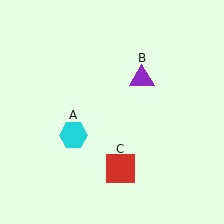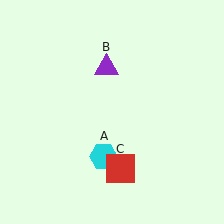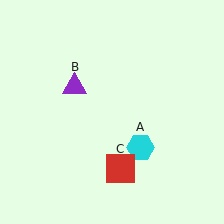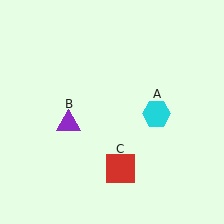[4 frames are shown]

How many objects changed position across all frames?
2 objects changed position: cyan hexagon (object A), purple triangle (object B).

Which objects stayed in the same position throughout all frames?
Red square (object C) remained stationary.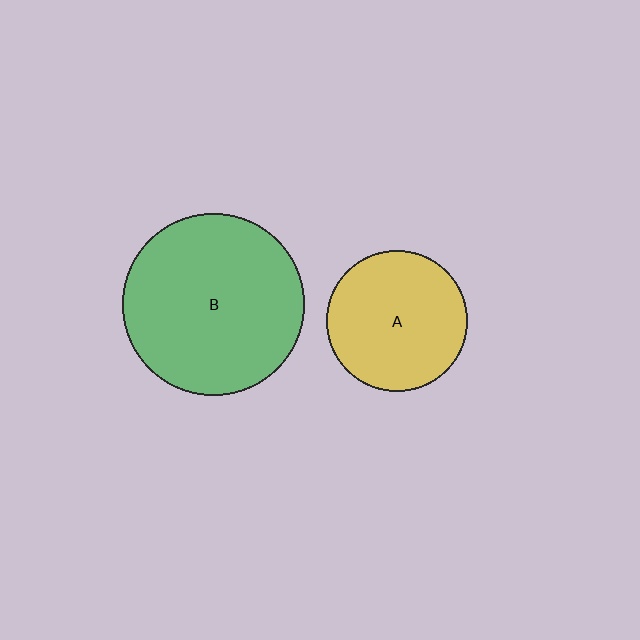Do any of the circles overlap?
No, none of the circles overlap.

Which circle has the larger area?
Circle B (green).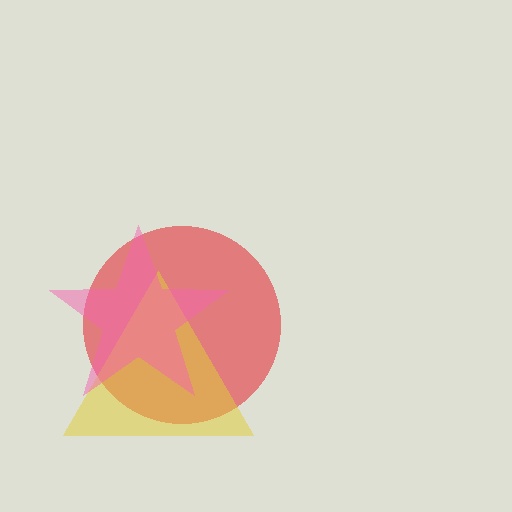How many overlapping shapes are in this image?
There are 3 overlapping shapes in the image.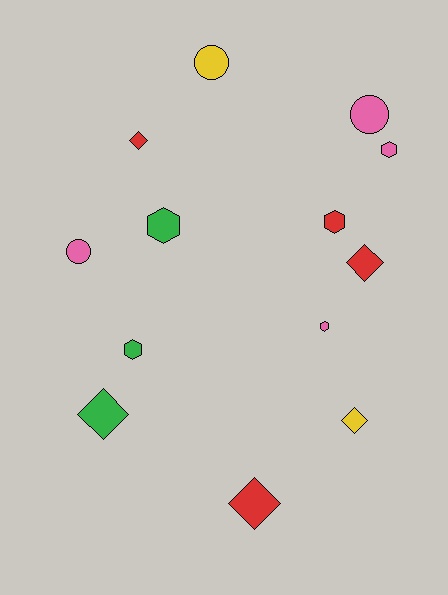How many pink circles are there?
There are 2 pink circles.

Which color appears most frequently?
Pink, with 4 objects.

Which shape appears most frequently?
Diamond, with 5 objects.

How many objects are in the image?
There are 13 objects.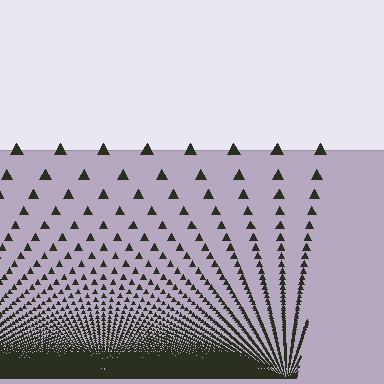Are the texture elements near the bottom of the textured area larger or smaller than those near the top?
Smaller. The gradient is inverted — elements near the bottom are smaller and denser.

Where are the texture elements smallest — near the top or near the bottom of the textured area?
Near the bottom.